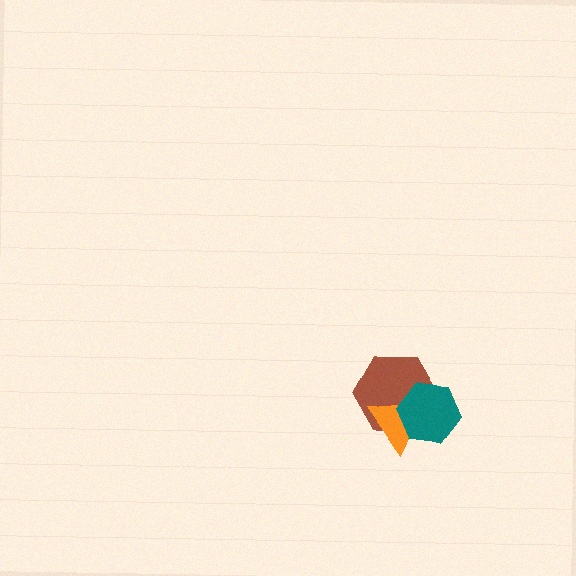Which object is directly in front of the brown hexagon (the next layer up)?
The orange triangle is directly in front of the brown hexagon.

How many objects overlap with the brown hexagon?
2 objects overlap with the brown hexagon.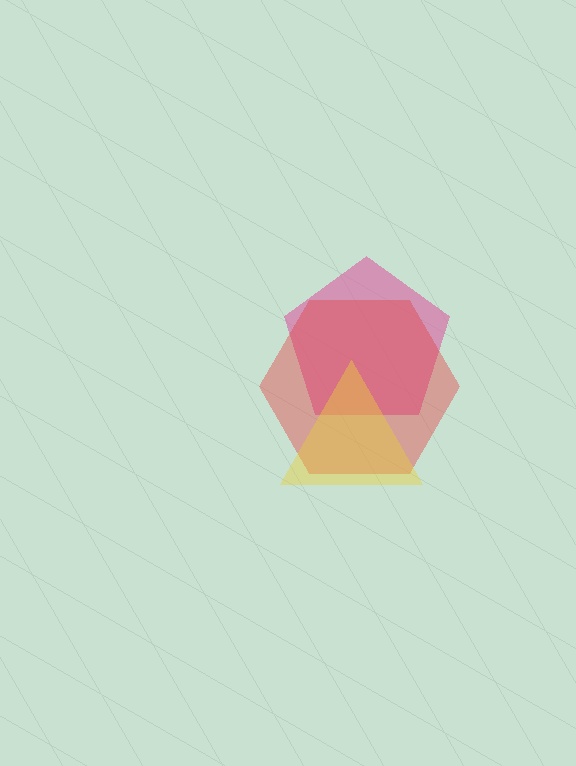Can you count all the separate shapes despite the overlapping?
Yes, there are 3 separate shapes.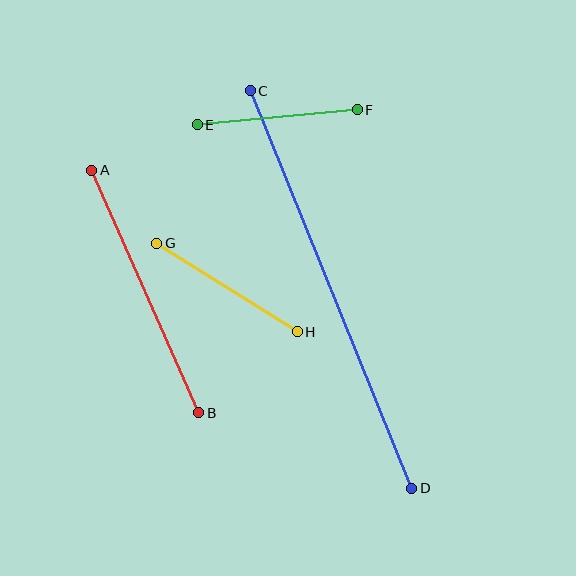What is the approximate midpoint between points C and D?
The midpoint is at approximately (331, 290) pixels.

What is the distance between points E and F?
The distance is approximately 161 pixels.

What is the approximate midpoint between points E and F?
The midpoint is at approximately (277, 117) pixels.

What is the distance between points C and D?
The distance is approximately 429 pixels.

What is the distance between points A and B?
The distance is approximately 265 pixels.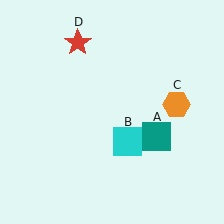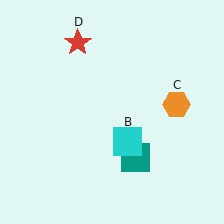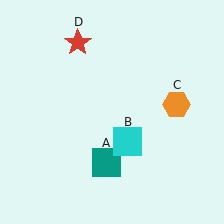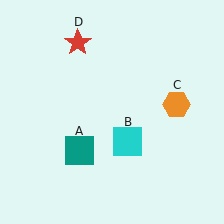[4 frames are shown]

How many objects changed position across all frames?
1 object changed position: teal square (object A).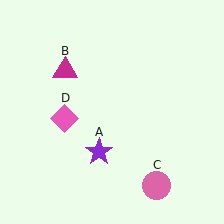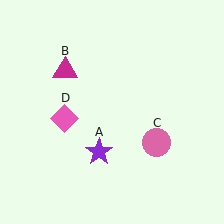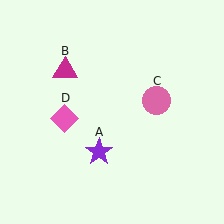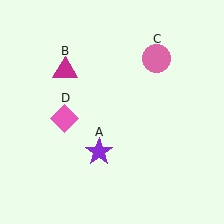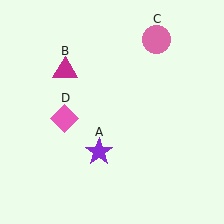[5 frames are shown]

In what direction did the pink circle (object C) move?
The pink circle (object C) moved up.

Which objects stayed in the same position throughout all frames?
Purple star (object A) and magenta triangle (object B) and pink diamond (object D) remained stationary.